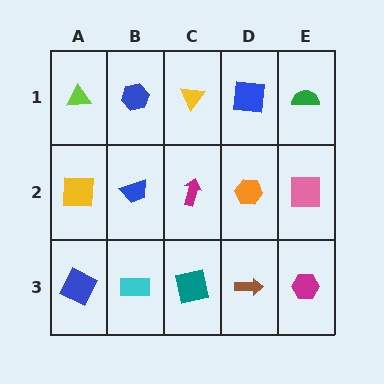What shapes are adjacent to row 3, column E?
A pink square (row 2, column E), a brown arrow (row 3, column D).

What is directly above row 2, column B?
A blue hexagon.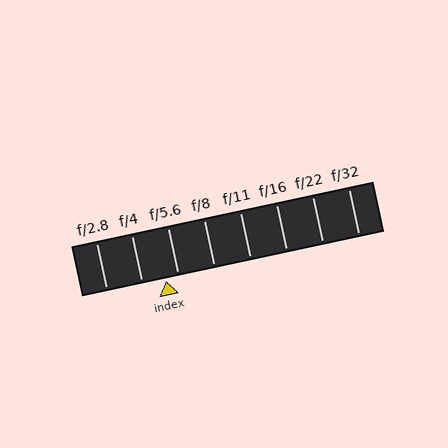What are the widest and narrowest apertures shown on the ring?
The widest aperture shown is f/2.8 and the narrowest is f/32.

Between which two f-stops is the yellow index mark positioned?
The index mark is between f/4 and f/5.6.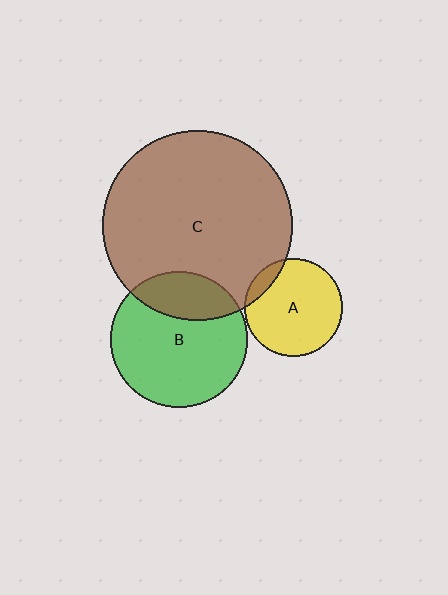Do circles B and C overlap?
Yes.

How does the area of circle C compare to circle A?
Approximately 3.7 times.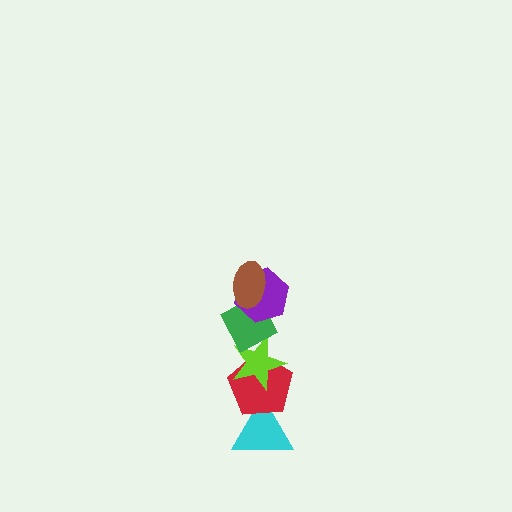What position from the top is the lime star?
The lime star is 4th from the top.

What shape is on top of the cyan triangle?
The red pentagon is on top of the cyan triangle.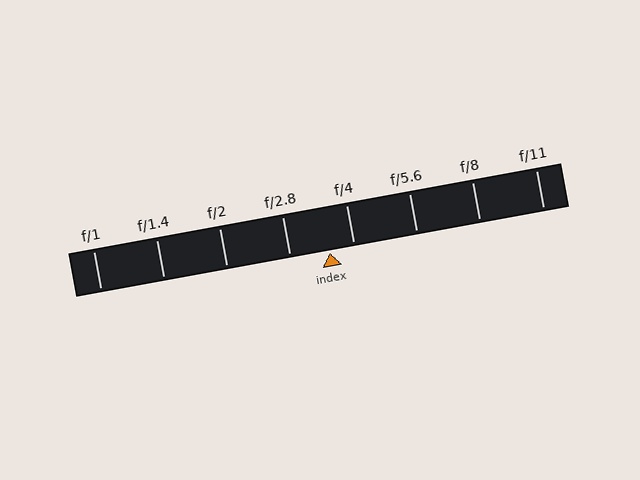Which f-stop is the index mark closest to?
The index mark is closest to f/4.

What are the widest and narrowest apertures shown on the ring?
The widest aperture shown is f/1 and the narrowest is f/11.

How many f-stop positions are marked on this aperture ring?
There are 8 f-stop positions marked.